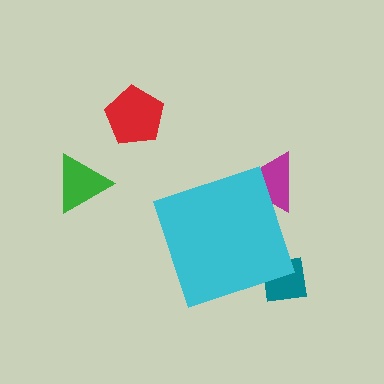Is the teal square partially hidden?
Yes, the teal square is partially hidden behind the cyan diamond.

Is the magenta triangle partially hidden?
Yes, the magenta triangle is partially hidden behind the cyan diamond.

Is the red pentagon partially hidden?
No, the red pentagon is fully visible.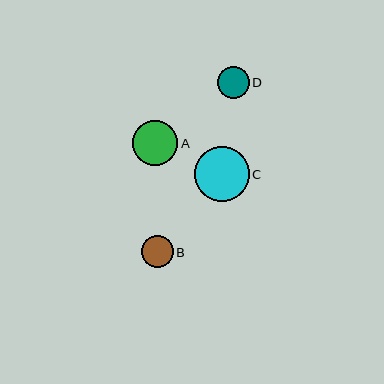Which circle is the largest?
Circle C is the largest with a size of approximately 55 pixels.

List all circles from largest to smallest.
From largest to smallest: C, A, B, D.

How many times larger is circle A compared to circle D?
Circle A is approximately 1.4 times the size of circle D.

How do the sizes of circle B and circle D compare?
Circle B and circle D are approximately the same size.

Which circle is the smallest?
Circle D is the smallest with a size of approximately 32 pixels.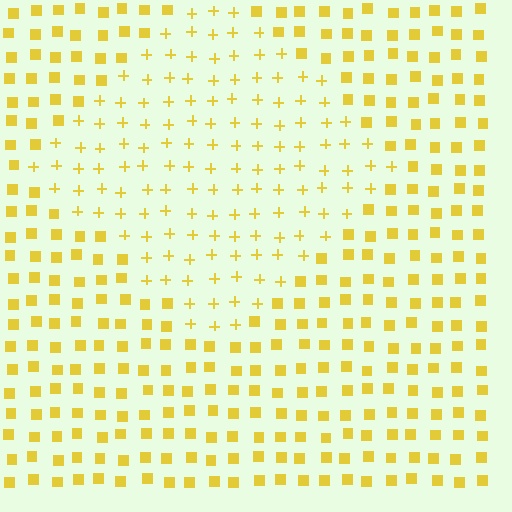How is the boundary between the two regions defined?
The boundary is defined by a change in element shape: plus signs inside vs. squares outside. All elements share the same color and spacing.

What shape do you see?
I see a diamond.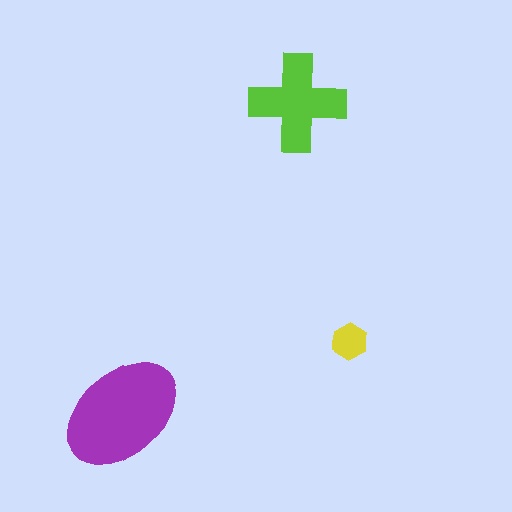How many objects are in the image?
There are 3 objects in the image.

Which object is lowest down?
The purple ellipse is bottommost.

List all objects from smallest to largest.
The yellow hexagon, the lime cross, the purple ellipse.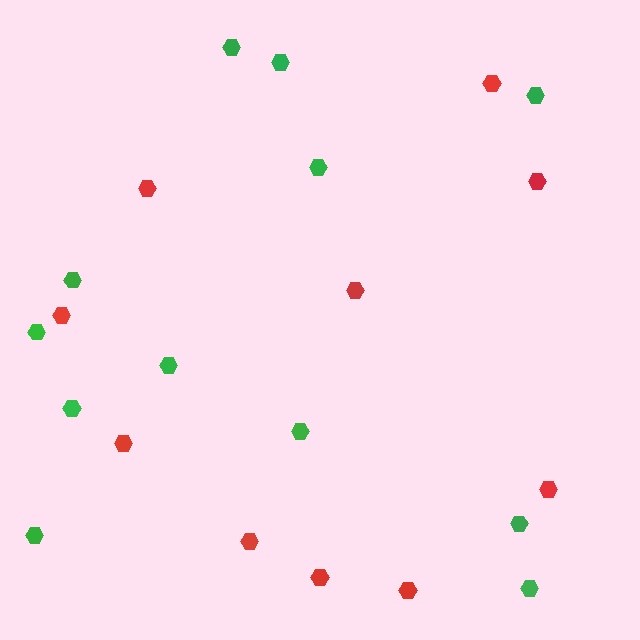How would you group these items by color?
There are 2 groups: one group of red hexagons (10) and one group of green hexagons (12).